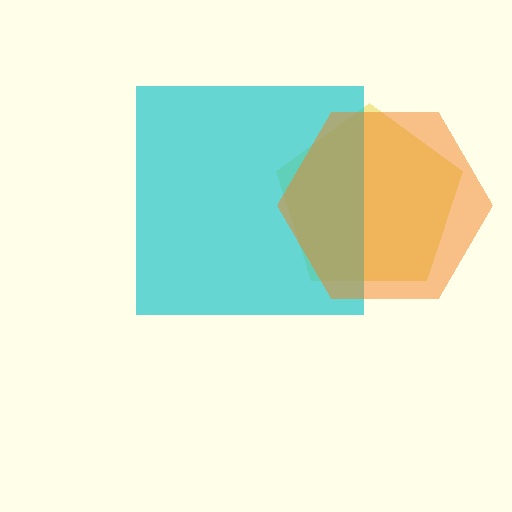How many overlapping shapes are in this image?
There are 3 overlapping shapes in the image.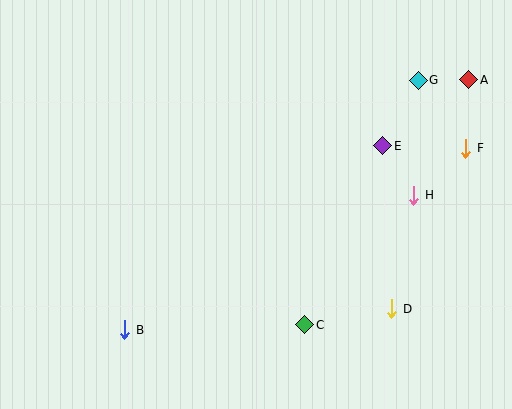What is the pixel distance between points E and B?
The distance between E and B is 317 pixels.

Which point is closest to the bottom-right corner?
Point D is closest to the bottom-right corner.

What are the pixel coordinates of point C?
Point C is at (305, 325).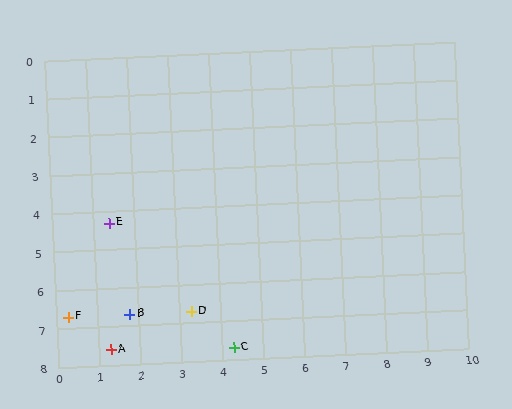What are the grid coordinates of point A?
Point A is at approximately (1.3, 7.6).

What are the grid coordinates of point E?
Point E is at approximately (1.4, 4.3).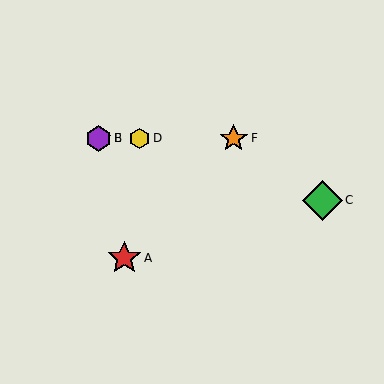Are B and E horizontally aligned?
Yes, both are at y≈138.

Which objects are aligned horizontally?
Objects B, D, E, F are aligned horizontally.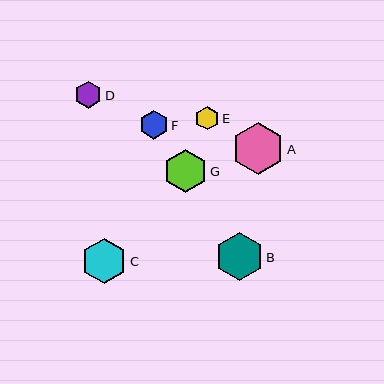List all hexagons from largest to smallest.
From largest to smallest: A, B, C, G, F, D, E.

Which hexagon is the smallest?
Hexagon E is the smallest with a size of approximately 23 pixels.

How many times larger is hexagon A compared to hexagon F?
Hexagon A is approximately 1.8 times the size of hexagon F.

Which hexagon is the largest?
Hexagon A is the largest with a size of approximately 51 pixels.